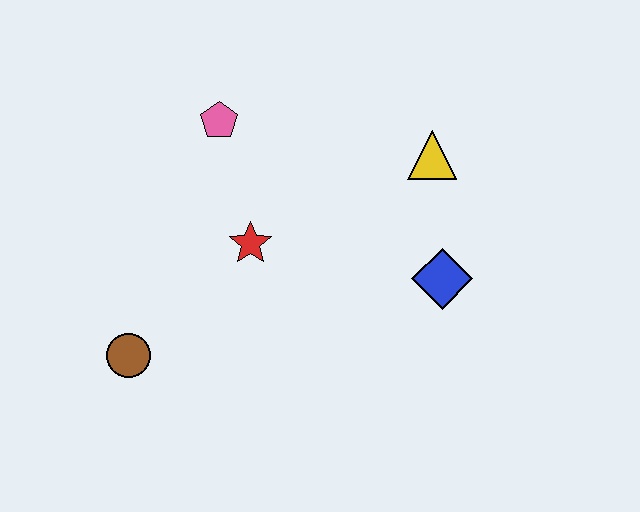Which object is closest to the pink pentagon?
The red star is closest to the pink pentagon.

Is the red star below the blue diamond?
No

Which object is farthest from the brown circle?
The yellow triangle is farthest from the brown circle.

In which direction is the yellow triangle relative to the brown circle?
The yellow triangle is to the right of the brown circle.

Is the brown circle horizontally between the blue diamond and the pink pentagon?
No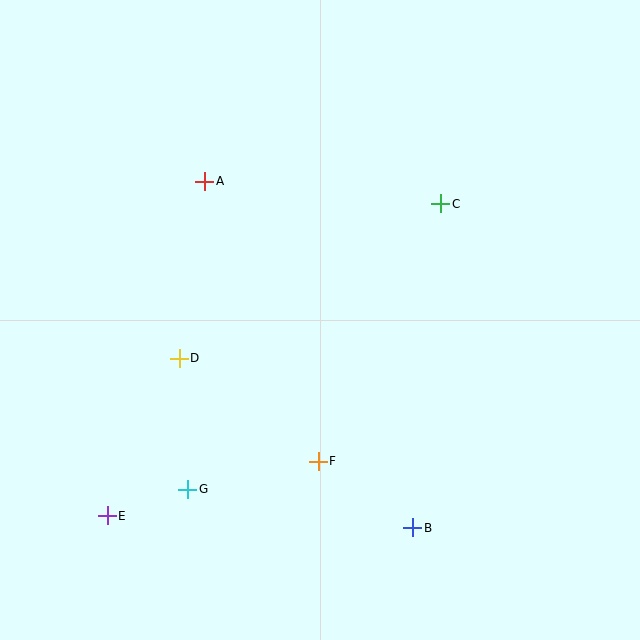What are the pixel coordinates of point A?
Point A is at (205, 181).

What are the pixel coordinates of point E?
Point E is at (107, 516).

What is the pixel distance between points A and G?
The distance between A and G is 308 pixels.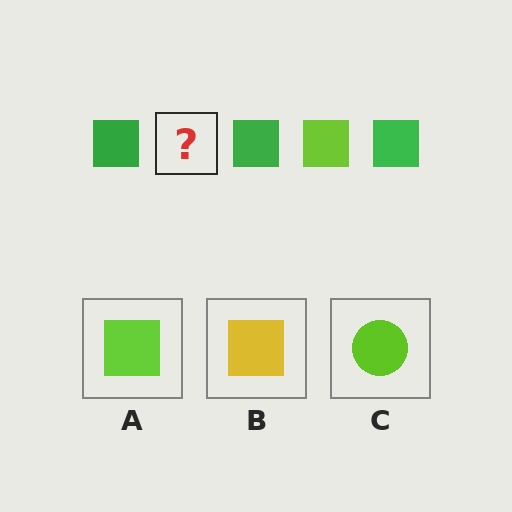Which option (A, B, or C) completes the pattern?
A.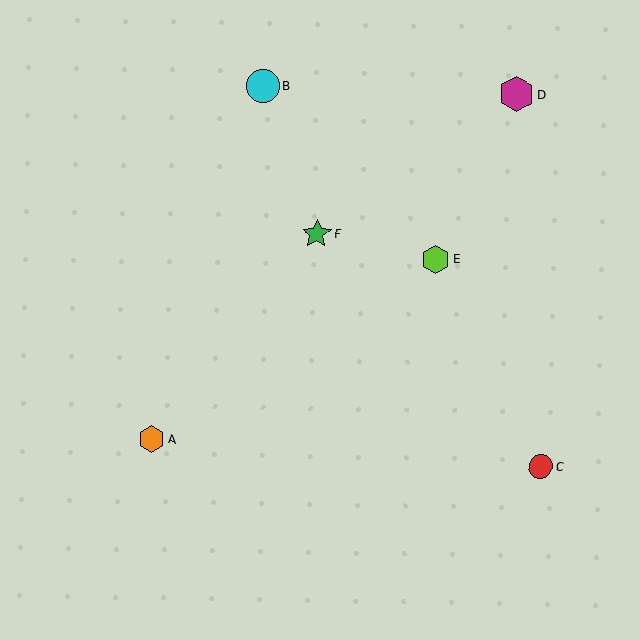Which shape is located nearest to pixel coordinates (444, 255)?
The lime hexagon (labeled E) at (436, 259) is nearest to that location.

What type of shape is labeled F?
Shape F is a green star.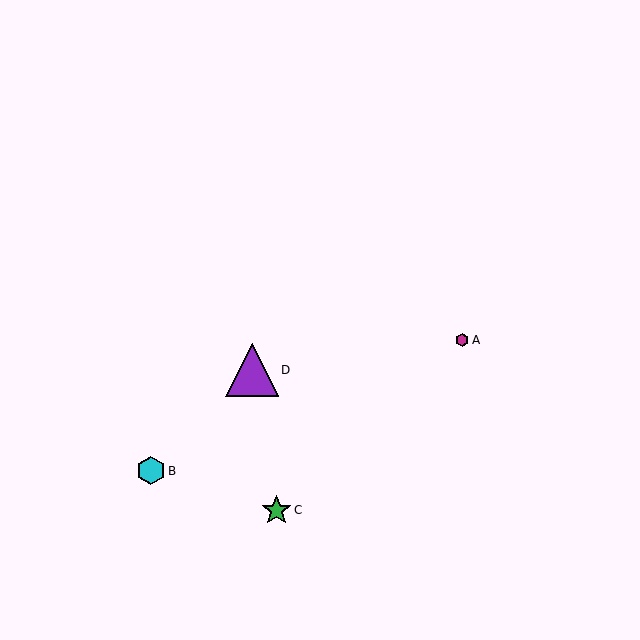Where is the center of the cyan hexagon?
The center of the cyan hexagon is at (151, 471).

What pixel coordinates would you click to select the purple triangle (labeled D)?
Click at (252, 370) to select the purple triangle D.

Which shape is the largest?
The purple triangle (labeled D) is the largest.